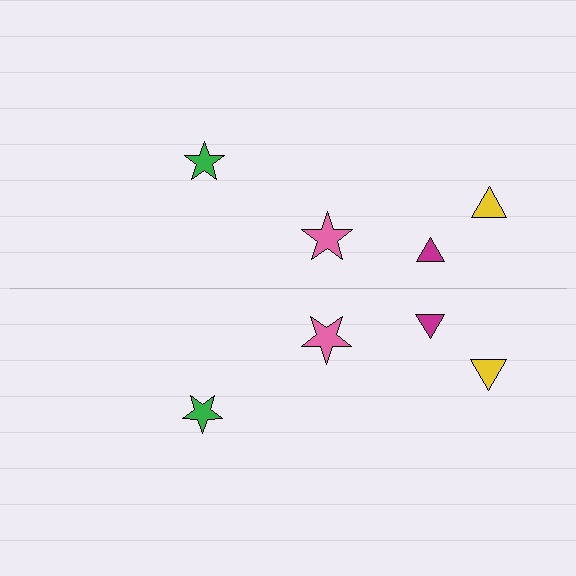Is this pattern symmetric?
Yes, this pattern has bilateral (reflection) symmetry.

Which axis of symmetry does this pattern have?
The pattern has a horizontal axis of symmetry running through the center of the image.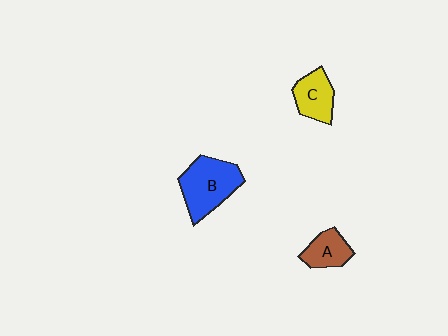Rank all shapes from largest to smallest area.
From largest to smallest: B (blue), C (yellow), A (brown).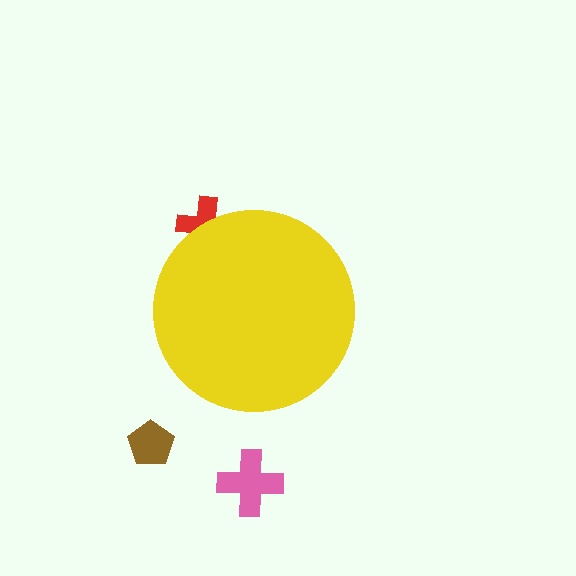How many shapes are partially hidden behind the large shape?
1 shape is partially hidden.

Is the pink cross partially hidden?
No, the pink cross is fully visible.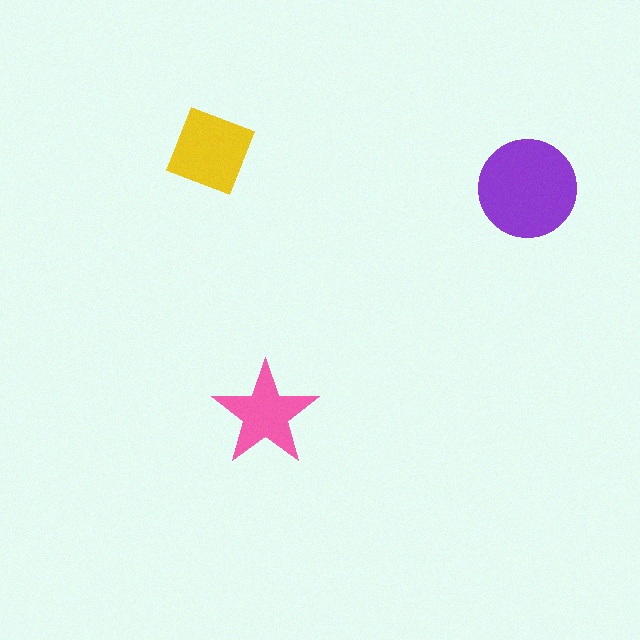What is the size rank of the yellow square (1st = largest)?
2nd.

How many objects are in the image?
There are 3 objects in the image.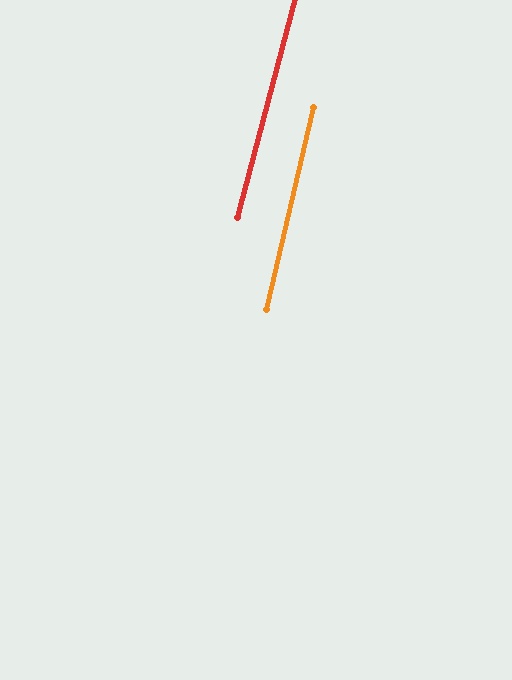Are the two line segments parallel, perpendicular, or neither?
Parallel — their directions differ by only 1.4°.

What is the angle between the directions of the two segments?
Approximately 1 degree.